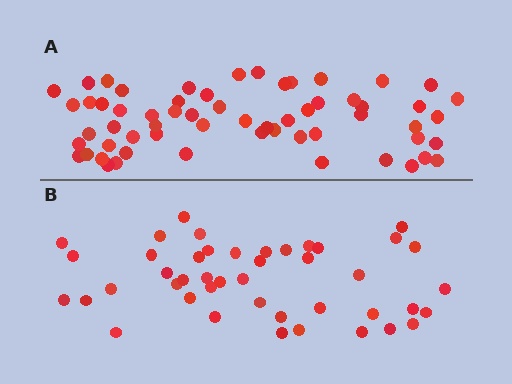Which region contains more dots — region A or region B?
Region A (the top region) has more dots.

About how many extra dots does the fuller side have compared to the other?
Region A has approximately 15 more dots than region B.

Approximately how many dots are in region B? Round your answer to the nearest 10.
About 40 dots. (The exact count is 44, which rounds to 40.)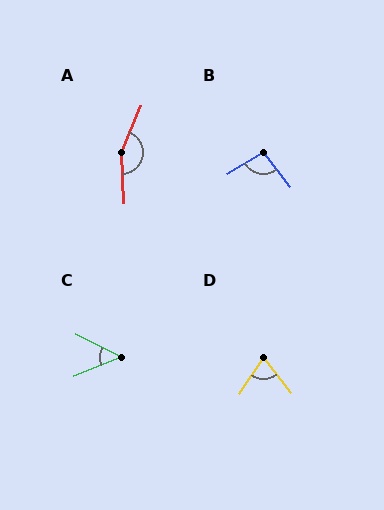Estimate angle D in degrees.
Approximately 71 degrees.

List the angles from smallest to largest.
C (50°), D (71°), B (97°), A (155°).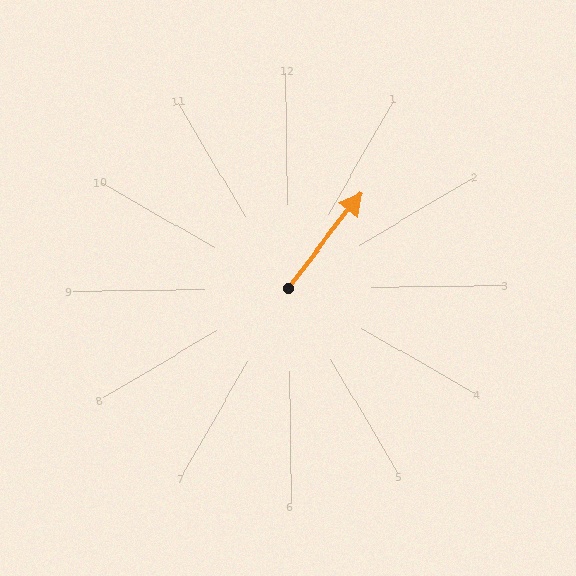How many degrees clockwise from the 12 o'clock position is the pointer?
Approximately 38 degrees.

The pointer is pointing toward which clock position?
Roughly 1 o'clock.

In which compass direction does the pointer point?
Northeast.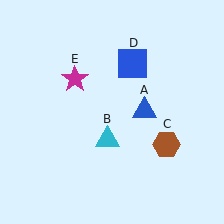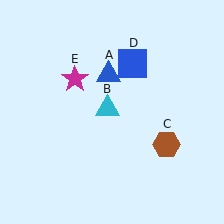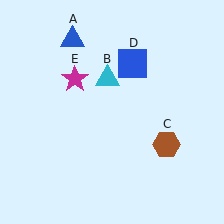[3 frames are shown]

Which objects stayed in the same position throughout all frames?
Brown hexagon (object C) and blue square (object D) and magenta star (object E) remained stationary.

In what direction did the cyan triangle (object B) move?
The cyan triangle (object B) moved up.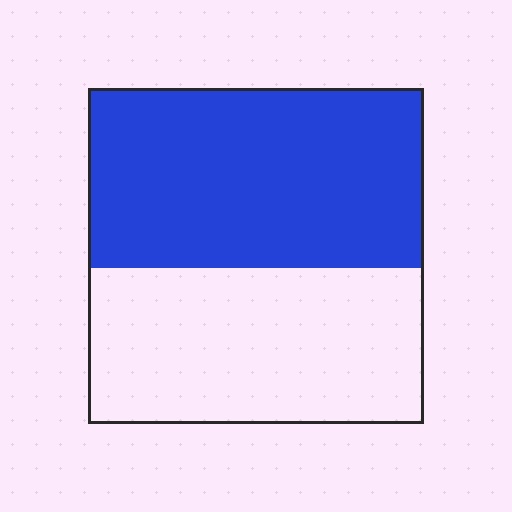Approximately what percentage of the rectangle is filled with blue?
Approximately 55%.